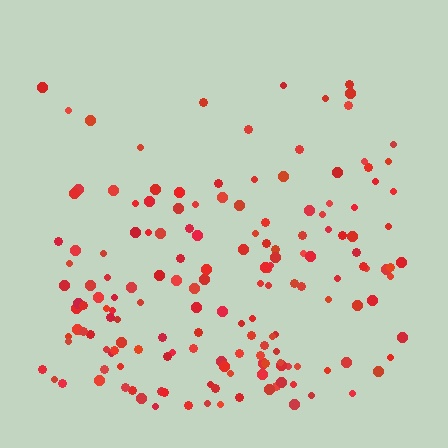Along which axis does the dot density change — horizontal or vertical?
Vertical.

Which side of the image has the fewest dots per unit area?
The top.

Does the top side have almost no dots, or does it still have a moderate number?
Still a moderate number, just noticeably fewer than the bottom.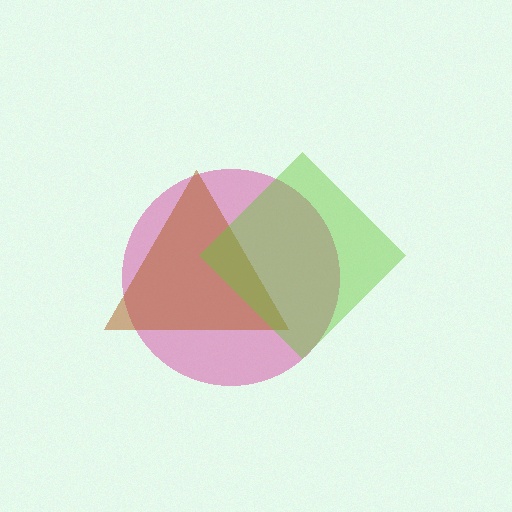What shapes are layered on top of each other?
The layered shapes are: a magenta circle, a brown triangle, a lime diamond.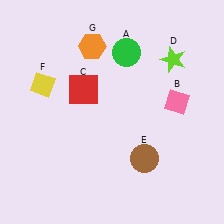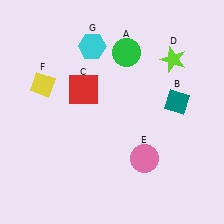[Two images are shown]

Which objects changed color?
B changed from pink to teal. E changed from brown to pink. G changed from orange to cyan.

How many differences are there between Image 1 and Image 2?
There are 3 differences between the two images.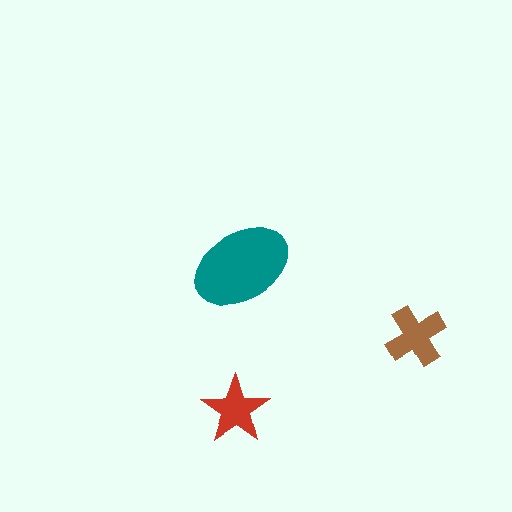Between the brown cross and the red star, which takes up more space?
The brown cross.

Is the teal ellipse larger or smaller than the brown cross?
Larger.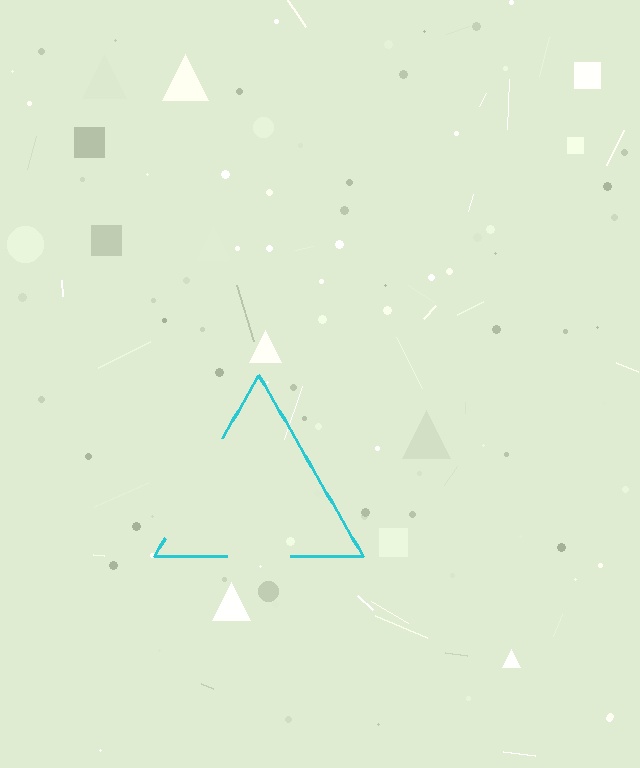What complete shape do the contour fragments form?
The contour fragments form a triangle.